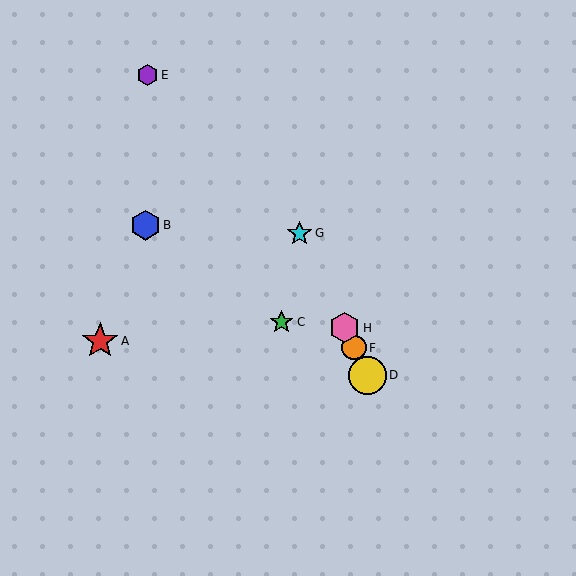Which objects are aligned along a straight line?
Objects D, F, G, H are aligned along a straight line.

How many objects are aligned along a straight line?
4 objects (D, F, G, H) are aligned along a straight line.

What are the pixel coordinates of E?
Object E is at (147, 75).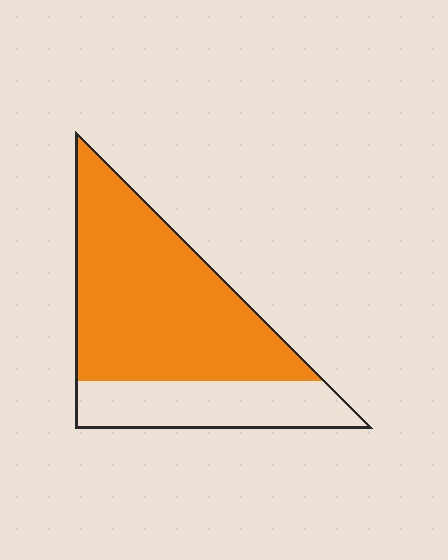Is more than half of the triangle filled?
Yes.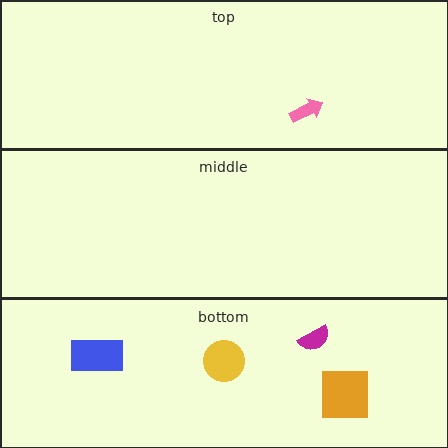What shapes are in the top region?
The pink arrow.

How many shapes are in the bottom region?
4.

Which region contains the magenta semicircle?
The bottom region.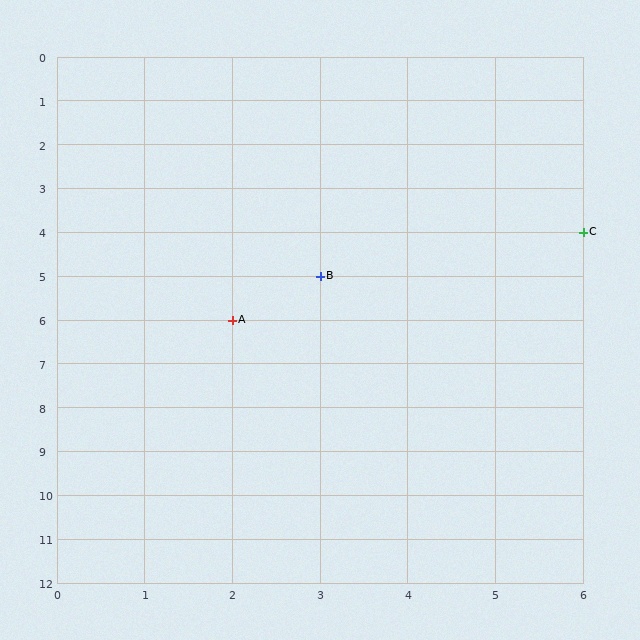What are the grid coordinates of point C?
Point C is at grid coordinates (6, 4).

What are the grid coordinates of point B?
Point B is at grid coordinates (3, 5).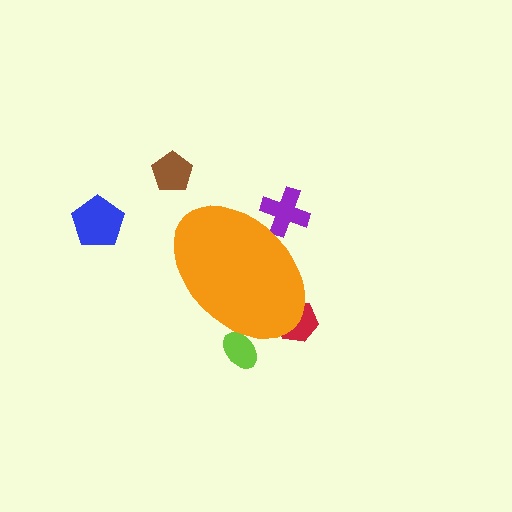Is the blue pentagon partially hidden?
No, the blue pentagon is fully visible.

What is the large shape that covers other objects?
An orange ellipse.